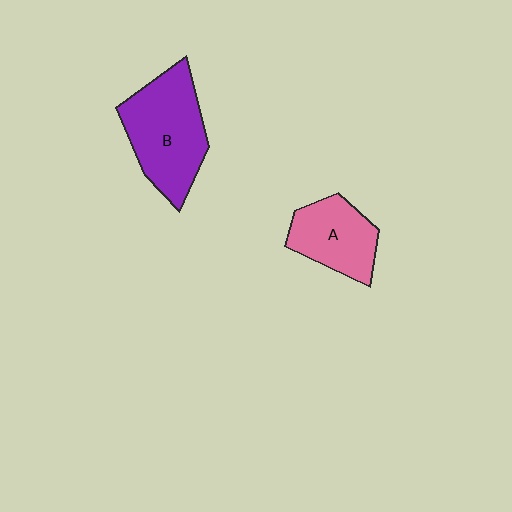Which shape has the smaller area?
Shape A (pink).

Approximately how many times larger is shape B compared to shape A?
Approximately 1.5 times.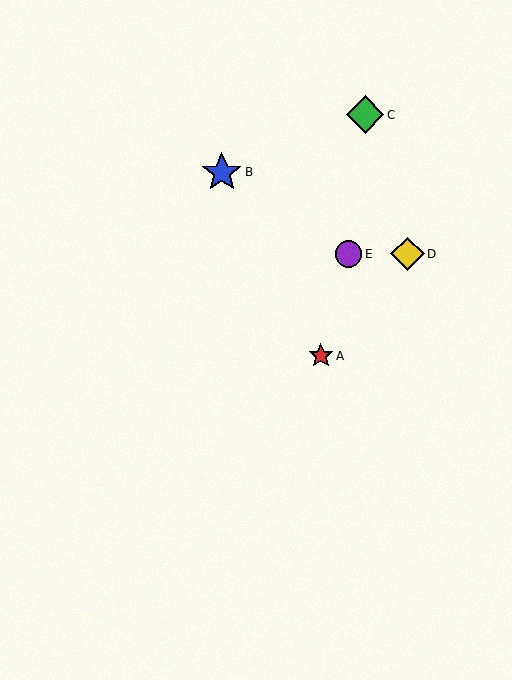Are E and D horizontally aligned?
Yes, both are at y≈254.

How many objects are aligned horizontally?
2 objects (D, E) are aligned horizontally.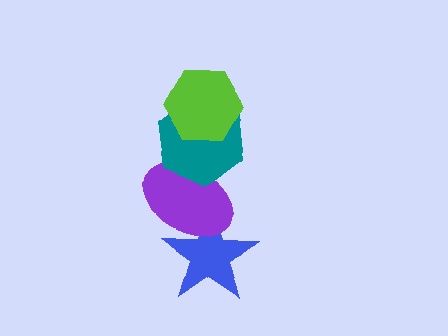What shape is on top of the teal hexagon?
The lime hexagon is on top of the teal hexagon.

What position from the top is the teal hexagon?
The teal hexagon is 2nd from the top.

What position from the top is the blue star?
The blue star is 4th from the top.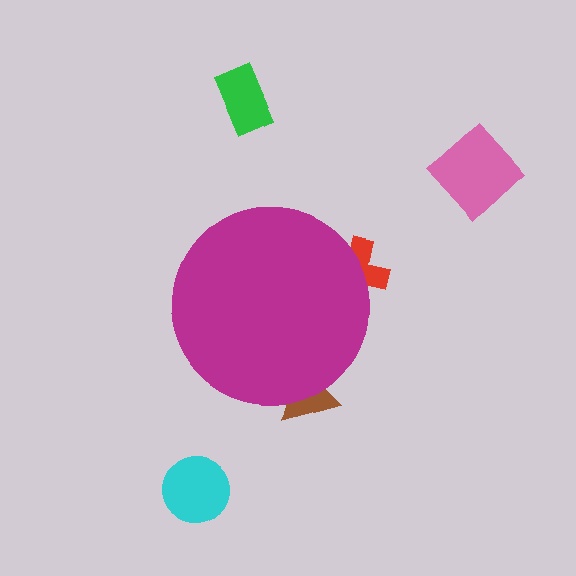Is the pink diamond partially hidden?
No, the pink diamond is fully visible.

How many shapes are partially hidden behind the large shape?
2 shapes are partially hidden.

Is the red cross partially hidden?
Yes, the red cross is partially hidden behind the magenta circle.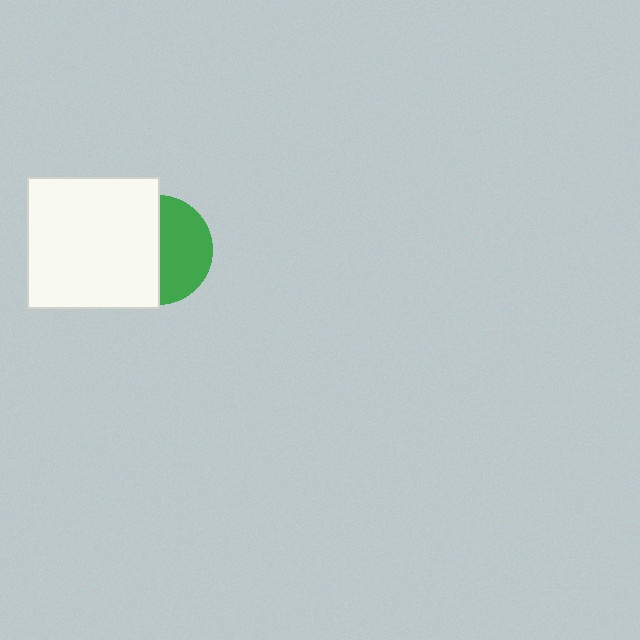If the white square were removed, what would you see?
You would see the complete green circle.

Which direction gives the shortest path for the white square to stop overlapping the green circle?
Moving left gives the shortest separation.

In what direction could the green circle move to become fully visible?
The green circle could move right. That would shift it out from behind the white square entirely.